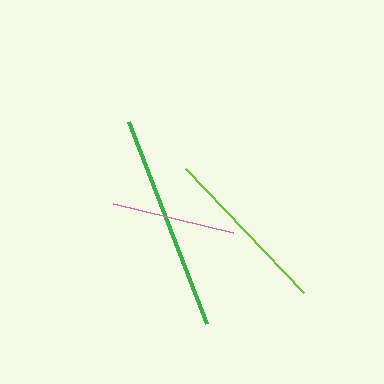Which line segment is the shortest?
The pink line is the shortest at approximately 124 pixels.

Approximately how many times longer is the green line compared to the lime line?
The green line is approximately 1.3 times the length of the lime line.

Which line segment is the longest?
The green line is the longest at approximately 216 pixels.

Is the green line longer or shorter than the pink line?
The green line is longer than the pink line.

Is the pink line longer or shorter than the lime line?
The lime line is longer than the pink line.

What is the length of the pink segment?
The pink segment is approximately 124 pixels long.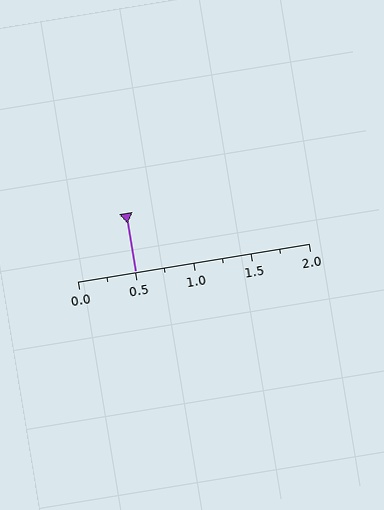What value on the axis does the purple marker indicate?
The marker indicates approximately 0.5.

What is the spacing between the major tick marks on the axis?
The major ticks are spaced 0.5 apart.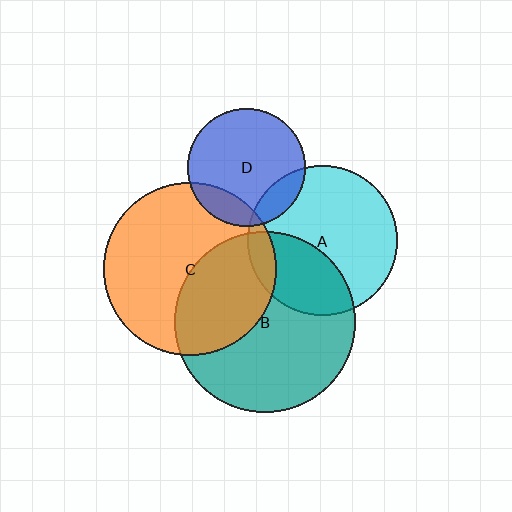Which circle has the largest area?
Circle B (teal).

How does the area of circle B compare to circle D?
Approximately 2.3 times.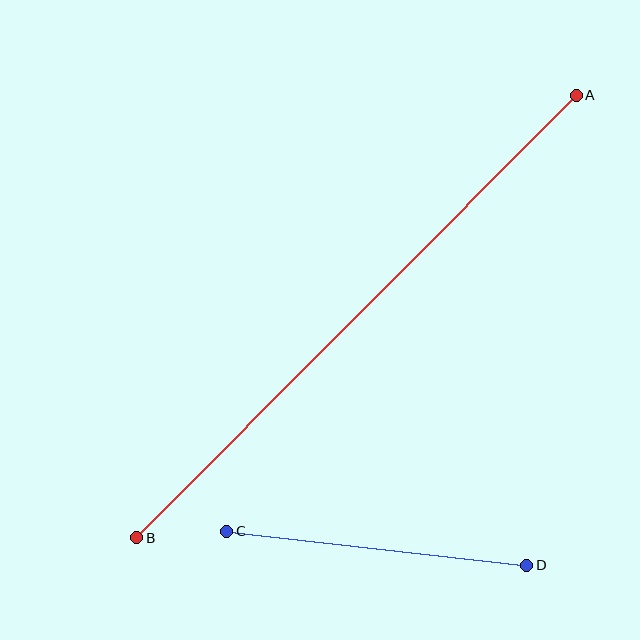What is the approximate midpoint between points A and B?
The midpoint is at approximately (356, 316) pixels.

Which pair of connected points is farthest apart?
Points A and B are farthest apart.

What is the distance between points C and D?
The distance is approximately 302 pixels.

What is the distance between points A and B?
The distance is approximately 624 pixels.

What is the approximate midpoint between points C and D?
The midpoint is at approximately (377, 548) pixels.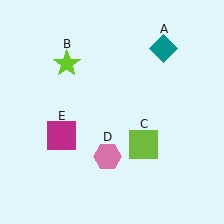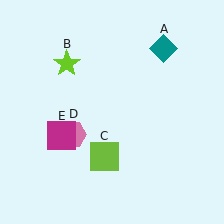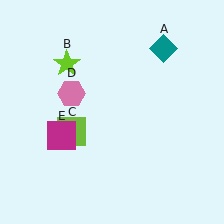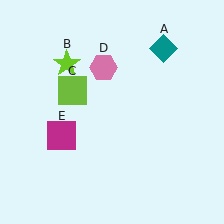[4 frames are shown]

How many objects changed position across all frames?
2 objects changed position: lime square (object C), pink hexagon (object D).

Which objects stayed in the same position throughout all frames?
Teal diamond (object A) and lime star (object B) and magenta square (object E) remained stationary.